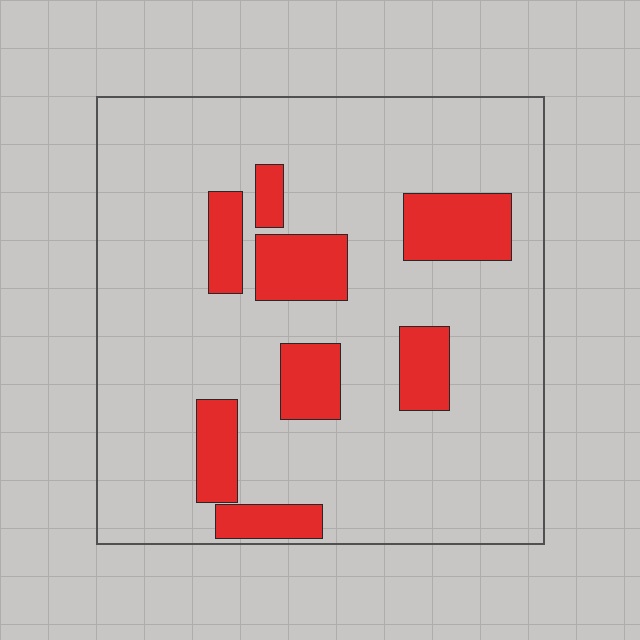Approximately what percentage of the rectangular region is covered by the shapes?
Approximately 20%.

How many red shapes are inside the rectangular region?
8.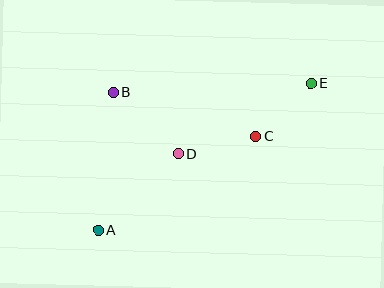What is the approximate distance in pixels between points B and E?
The distance between B and E is approximately 197 pixels.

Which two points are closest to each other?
Points C and E are closest to each other.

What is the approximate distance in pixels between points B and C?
The distance between B and C is approximately 149 pixels.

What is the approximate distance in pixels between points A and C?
The distance between A and C is approximately 184 pixels.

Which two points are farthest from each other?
Points A and E are farthest from each other.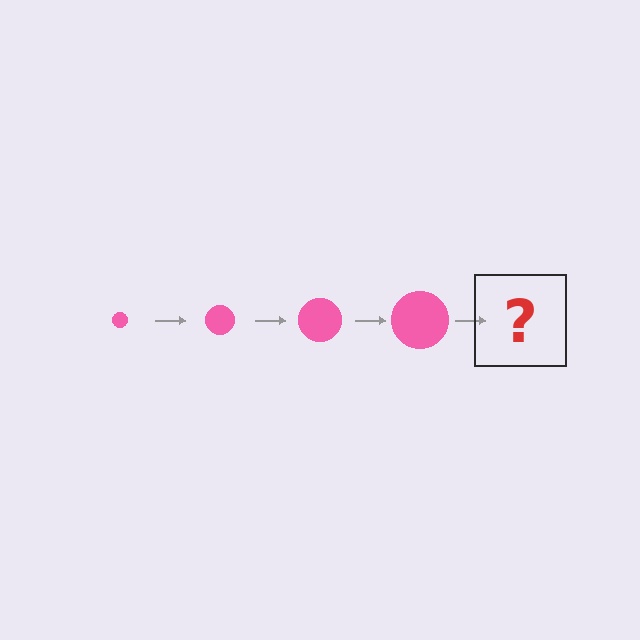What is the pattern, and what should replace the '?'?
The pattern is that the circle gets progressively larger each step. The '?' should be a pink circle, larger than the previous one.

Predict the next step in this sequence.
The next step is a pink circle, larger than the previous one.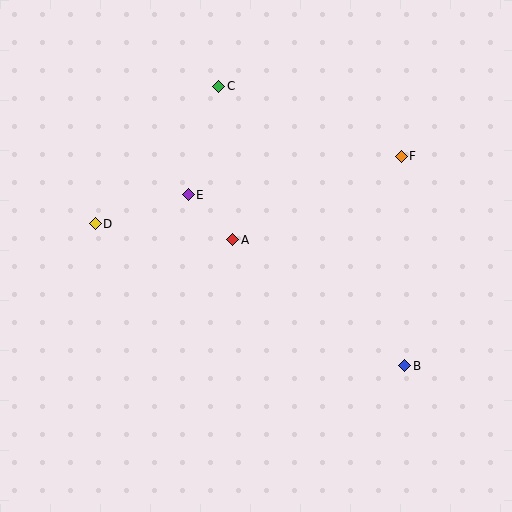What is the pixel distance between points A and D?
The distance between A and D is 138 pixels.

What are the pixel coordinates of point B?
Point B is at (405, 366).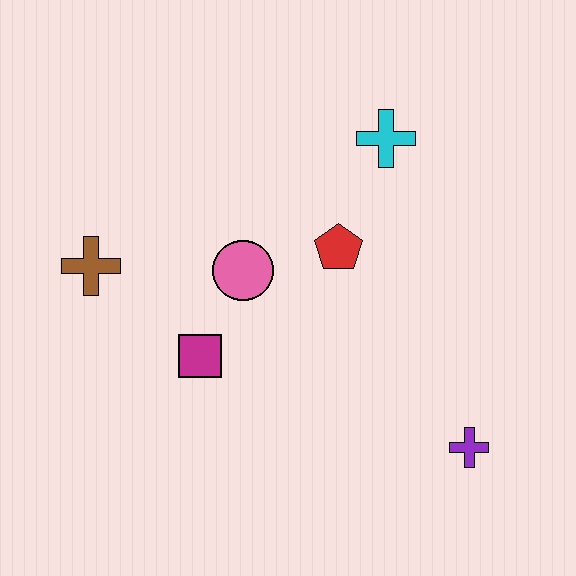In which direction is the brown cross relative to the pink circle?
The brown cross is to the left of the pink circle.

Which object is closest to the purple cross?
The red pentagon is closest to the purple cross.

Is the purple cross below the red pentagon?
Yes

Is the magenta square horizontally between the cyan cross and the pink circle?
No